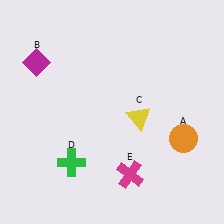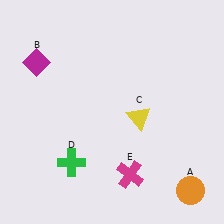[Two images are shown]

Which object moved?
The orange circle (A) moved down.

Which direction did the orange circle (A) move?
The orange circle (A) moved down.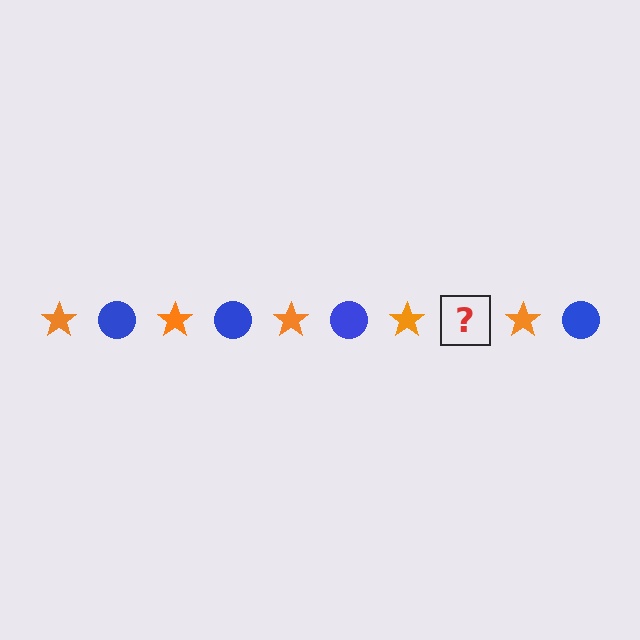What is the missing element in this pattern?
The missing element is a blue circle.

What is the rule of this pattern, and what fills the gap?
The rule is that the pattern alternates between orange star and blue circle. The gap should be filled with a blue circle.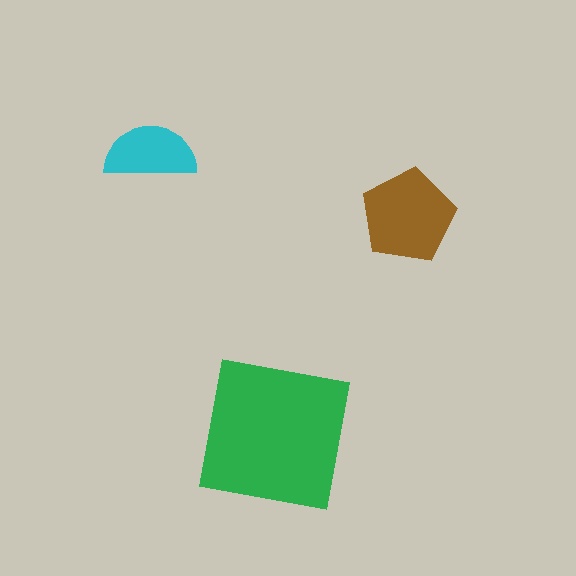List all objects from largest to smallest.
The green square, the brown pentagon, the cyan semicircle.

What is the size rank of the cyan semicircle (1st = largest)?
3rd.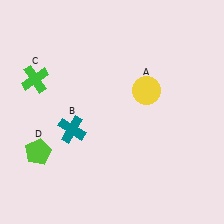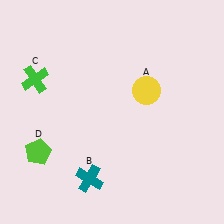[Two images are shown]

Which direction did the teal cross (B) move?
The teal cross (B) moved down.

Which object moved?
The teal cross (B) moved down.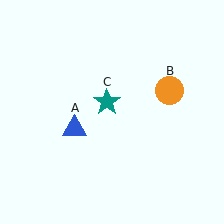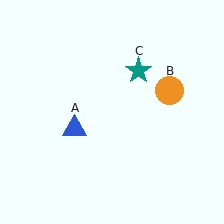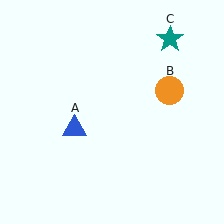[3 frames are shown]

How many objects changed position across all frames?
1 object changed position: teal star (object C).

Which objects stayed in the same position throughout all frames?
Blue triangle (object A) and orange circle (object B) remained stationary.